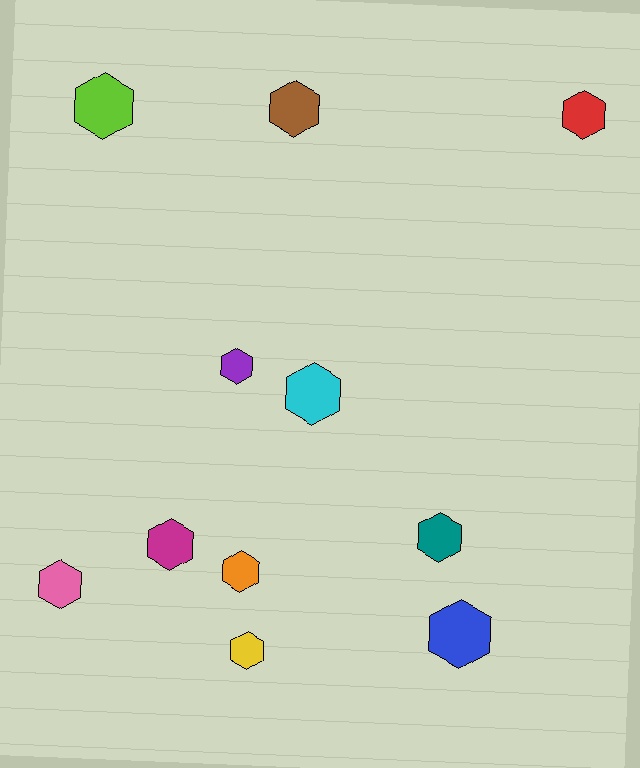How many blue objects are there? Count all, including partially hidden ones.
There is 1 blue object.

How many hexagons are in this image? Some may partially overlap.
There are 11 hexagons.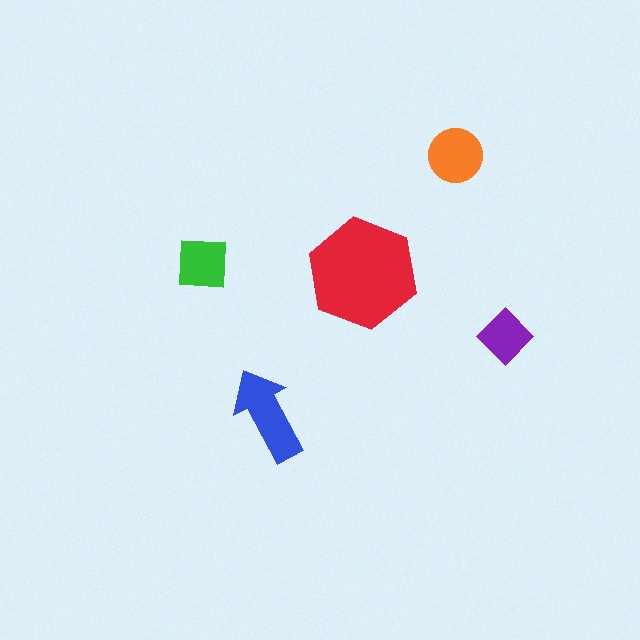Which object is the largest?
The red hexagon.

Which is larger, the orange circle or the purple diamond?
The orange circle.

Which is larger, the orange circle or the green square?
The orange circle.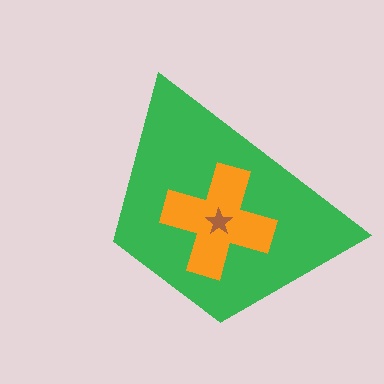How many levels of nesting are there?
3.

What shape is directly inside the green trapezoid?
The orange cross.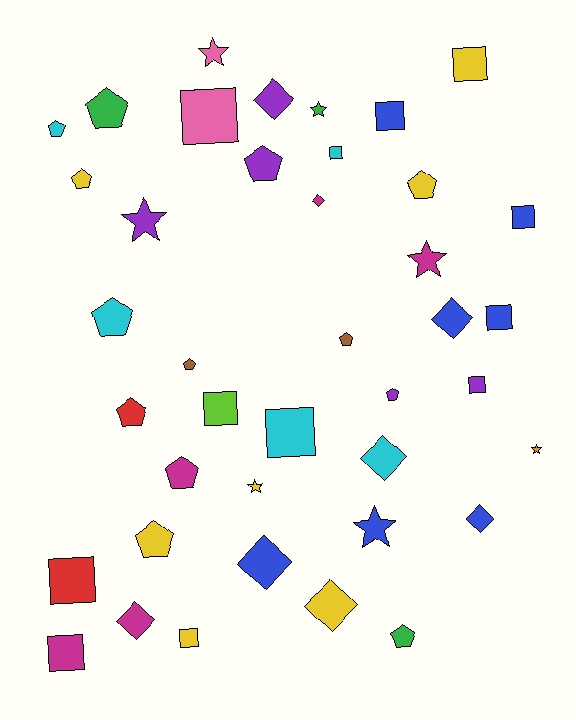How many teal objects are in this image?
There are no teal objects.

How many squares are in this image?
There are 12 squares.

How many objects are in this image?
There are 40 objects.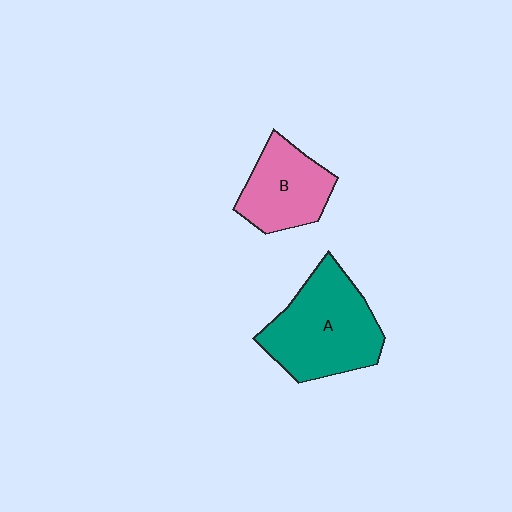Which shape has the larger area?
Shape A (teal).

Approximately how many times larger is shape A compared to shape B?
Approximately 1.5 times.